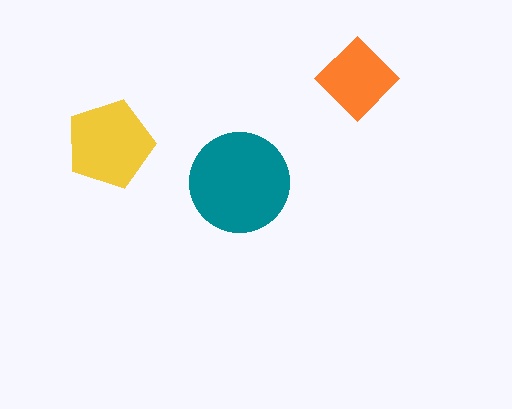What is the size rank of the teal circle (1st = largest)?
1st.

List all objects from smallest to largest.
The orange diamond, the yellow pentagon, the teal circle.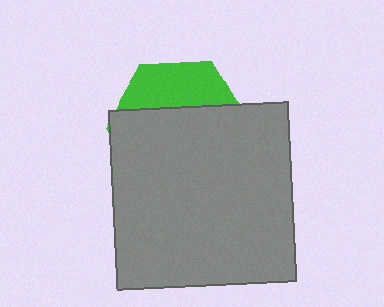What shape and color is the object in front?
The object in front is a gray square.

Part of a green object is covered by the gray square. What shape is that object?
It is a hexagon.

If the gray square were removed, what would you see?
You would see the complete green hexagon.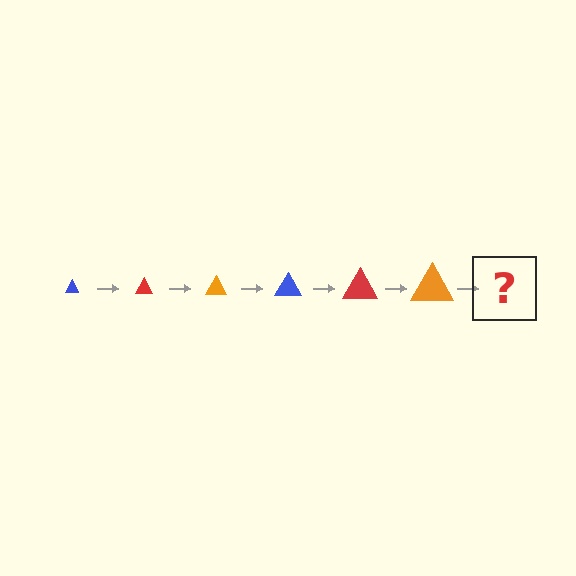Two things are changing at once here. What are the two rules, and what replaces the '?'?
The two rules are that the triangle grows larger each step and the color cycles through blue, red, and orange. The '?' should be a blue triangle, larger than the previous one.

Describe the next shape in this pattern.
It should be a blue triangle, larger than the previous one.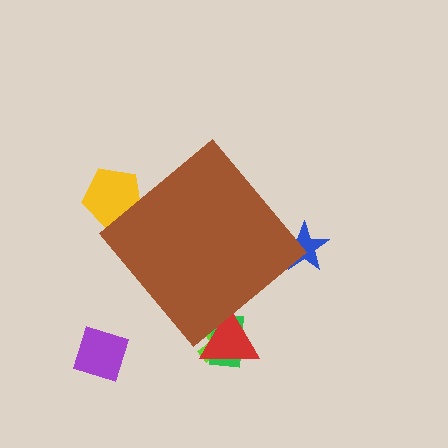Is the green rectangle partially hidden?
Yes, the green rectangle is partially hidden behind the brown diamond.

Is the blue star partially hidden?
Yes, the blue star is partially hidden behind the brown diamond.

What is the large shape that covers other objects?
A brown diamond.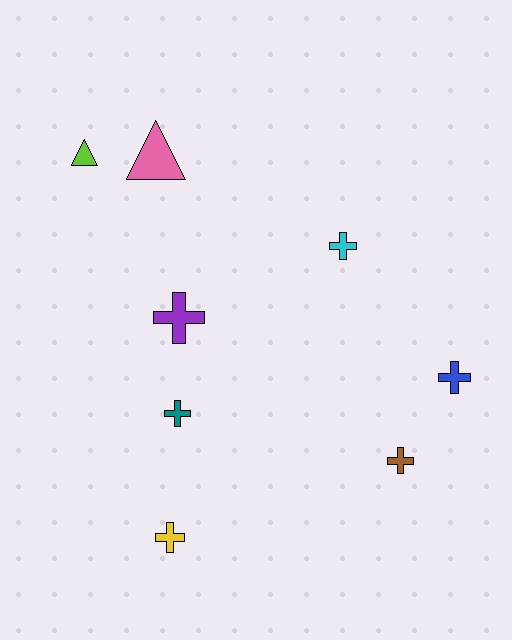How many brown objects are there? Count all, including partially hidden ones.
There is 1 brown object.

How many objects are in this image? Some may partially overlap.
There are 8 objects.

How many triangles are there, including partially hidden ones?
There are 2 triangles.